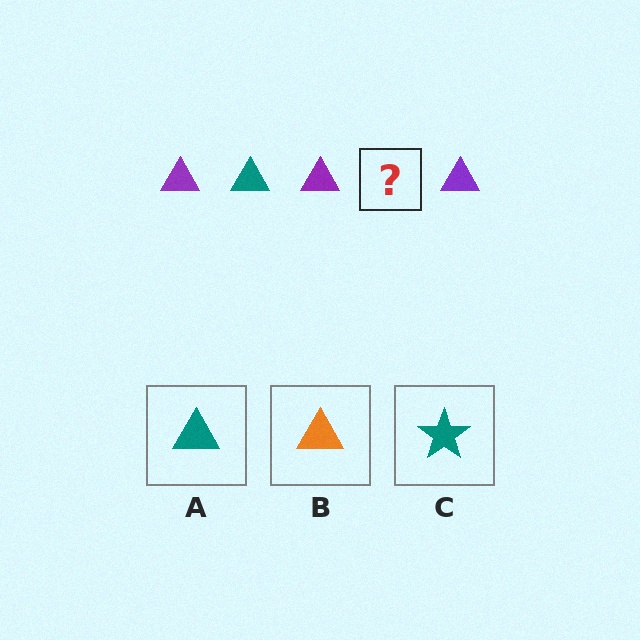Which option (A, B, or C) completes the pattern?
A.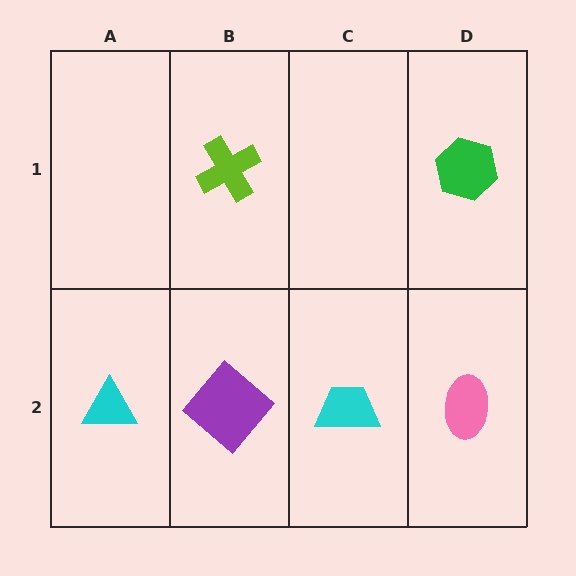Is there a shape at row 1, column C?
No, that cell is empty.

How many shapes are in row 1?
2 shapes.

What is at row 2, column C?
A cyan trapezoid.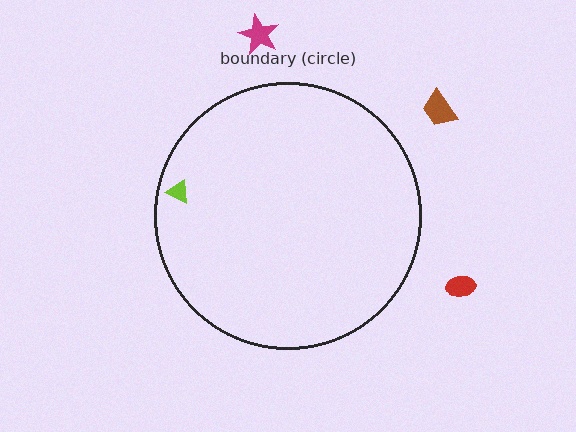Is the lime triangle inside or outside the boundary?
Inside.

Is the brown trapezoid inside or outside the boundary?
Outside.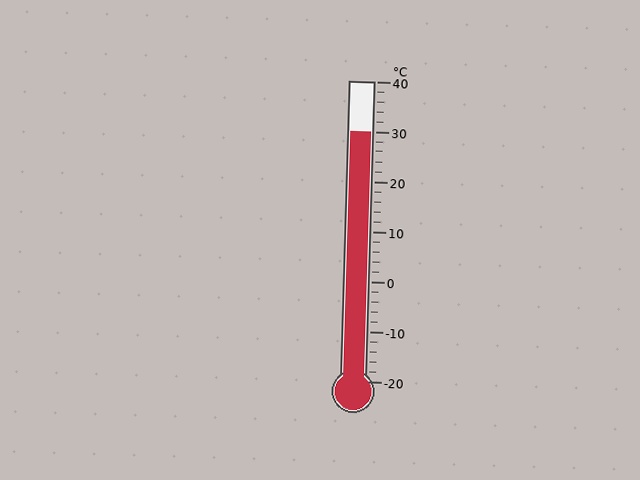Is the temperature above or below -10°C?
The temperature is above -10°C.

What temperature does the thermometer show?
The thermometer shows approximately 30°C.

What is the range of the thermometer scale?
The thermometer scale ranges from -20°C to 40°C.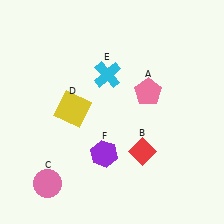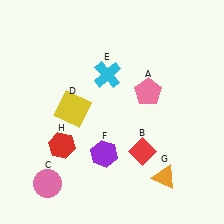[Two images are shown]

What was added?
An orange triangle (G), a red hexagon (H) were added in Image 2.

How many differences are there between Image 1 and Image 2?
There are 2 differences between the two images.